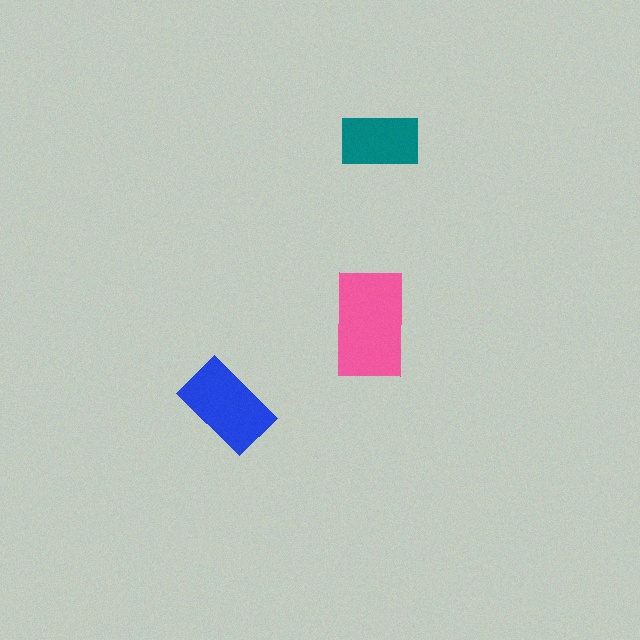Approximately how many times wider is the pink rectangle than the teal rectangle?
About 1.5 times wider.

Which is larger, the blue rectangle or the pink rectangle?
The pink one.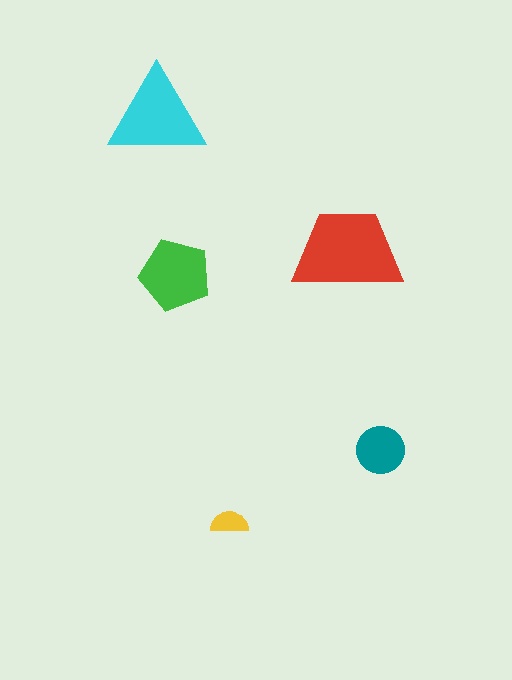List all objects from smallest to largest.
The yellow semicircle, the teal circle, the green pentagon, the cyan triangle, the red trapezoid.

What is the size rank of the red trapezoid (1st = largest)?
1st.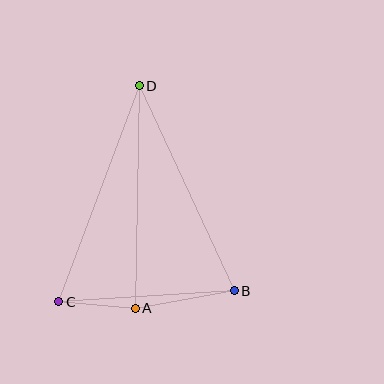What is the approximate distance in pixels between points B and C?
The distance between B and C is approximately 176 pixels.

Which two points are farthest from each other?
Points C and D are farthest from each other.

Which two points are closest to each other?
Points A and C are closest to each other.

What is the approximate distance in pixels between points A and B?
The distance between A and B is approximately 100 pixels.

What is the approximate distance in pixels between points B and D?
The distance between B and D is approximately 226 pixels.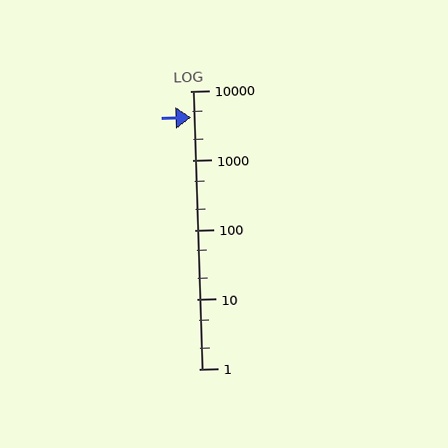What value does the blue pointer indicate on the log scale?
The pointer indicates approximately 4100.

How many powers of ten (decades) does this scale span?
The scale spans 4 decades, from 1 to 10000.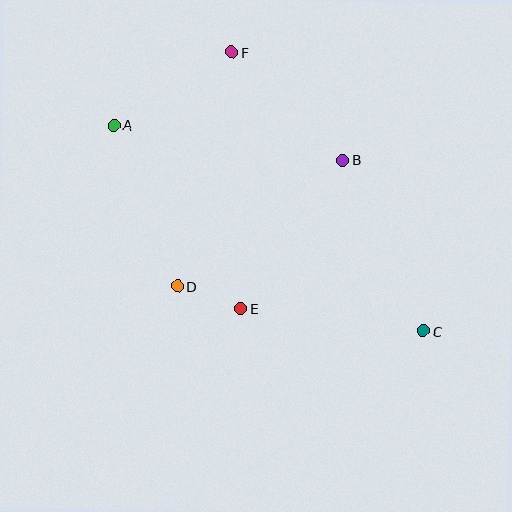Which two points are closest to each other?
Points D and E are closest to each other.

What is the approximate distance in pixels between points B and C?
The distance between B and C is approximately 189 pixels.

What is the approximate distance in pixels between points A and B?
The distance between A and B is approximately 232 pixels.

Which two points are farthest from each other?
Points A and C are farthest from each other.